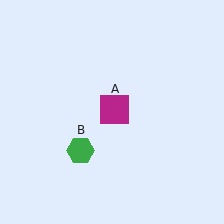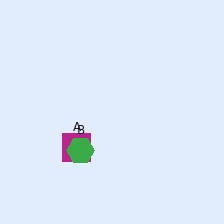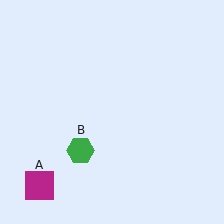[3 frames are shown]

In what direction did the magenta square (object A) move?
The magenta square (object A) moved down and to the left.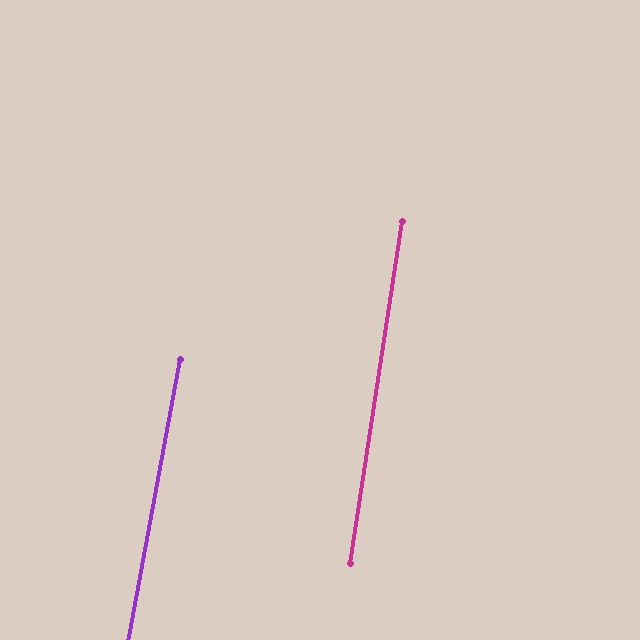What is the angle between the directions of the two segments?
Approximately 2 degrees.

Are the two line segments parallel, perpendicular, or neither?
Parallel — their directions differ by only 1.7°.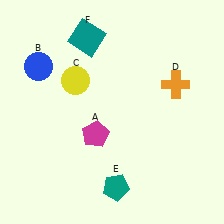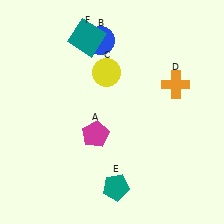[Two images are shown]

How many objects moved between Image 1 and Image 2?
2 objects moved between the two images.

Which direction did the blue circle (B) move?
The blue circle (B) moved right.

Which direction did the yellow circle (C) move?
The yellow circle (C) moved right.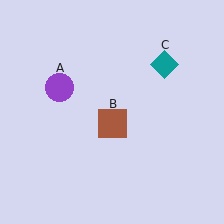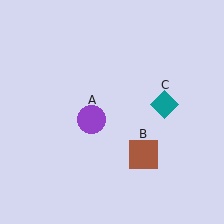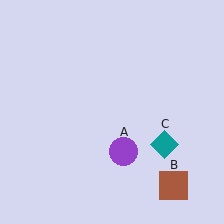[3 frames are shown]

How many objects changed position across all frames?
3 objects changed position: purple circle (object A), brown square (object B), teal diamond (object C).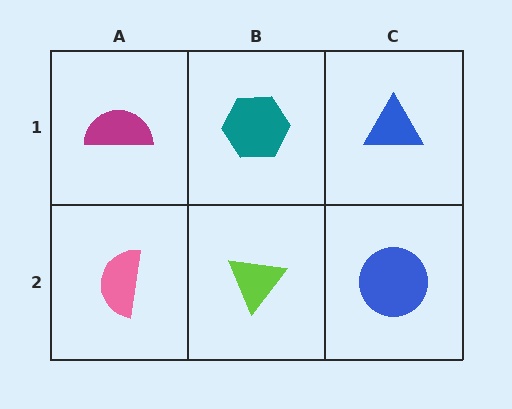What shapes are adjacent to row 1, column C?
A blue circle (row 2, column C), a teal hexagon (row 1, column B).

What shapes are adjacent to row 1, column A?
A pink semicircle (row 2, column A), a teal hexagon (row 1, column B).